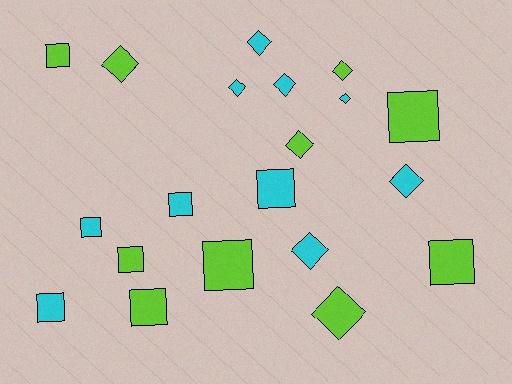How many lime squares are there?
There are 6 lime squares.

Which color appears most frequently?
Cyan, with 10 objects.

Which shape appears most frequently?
Diamond, with 10 objects.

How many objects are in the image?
There are 20 objects.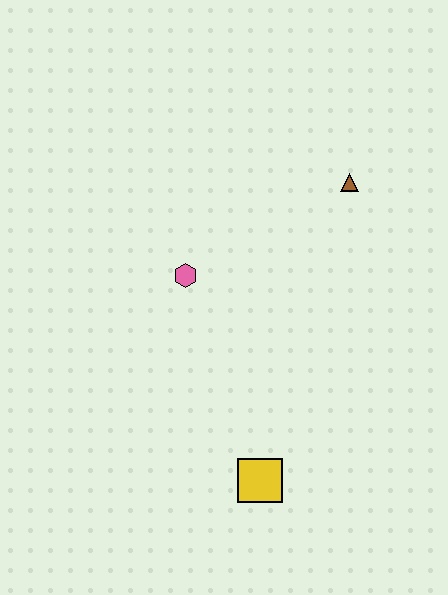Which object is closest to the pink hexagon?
The brown triangle is closest to the pink hexagon.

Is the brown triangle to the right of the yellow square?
Yes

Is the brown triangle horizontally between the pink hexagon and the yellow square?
No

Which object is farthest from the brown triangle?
The yellow square is farthest from the brown triangle.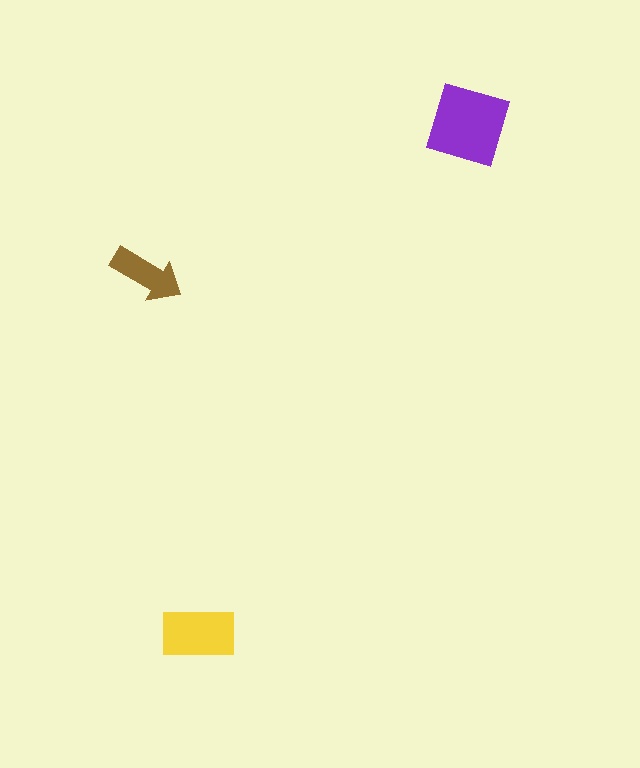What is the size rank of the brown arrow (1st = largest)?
3rd.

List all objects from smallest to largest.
The brown arrow, the yellow rectangle, the purple diamond.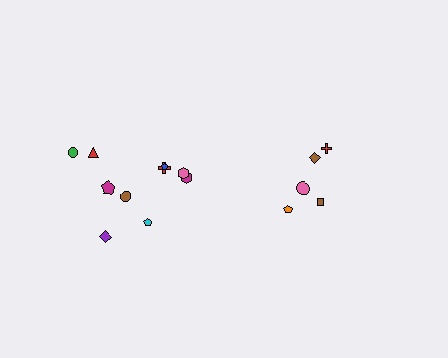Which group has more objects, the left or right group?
The left group.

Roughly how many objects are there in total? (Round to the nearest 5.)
Roughly 15 objects in total.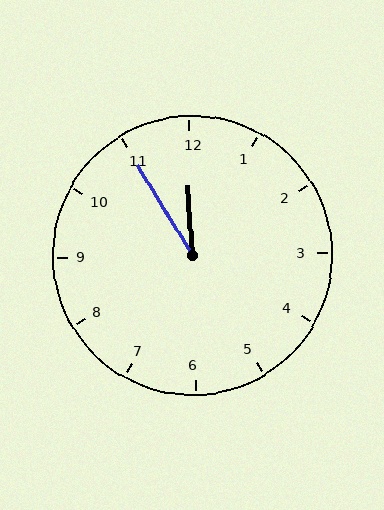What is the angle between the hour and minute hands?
Approximately 28 degrees.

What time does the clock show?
11:55.